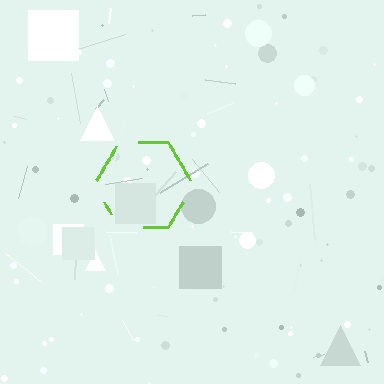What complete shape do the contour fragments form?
The contour fragments form a hexagon.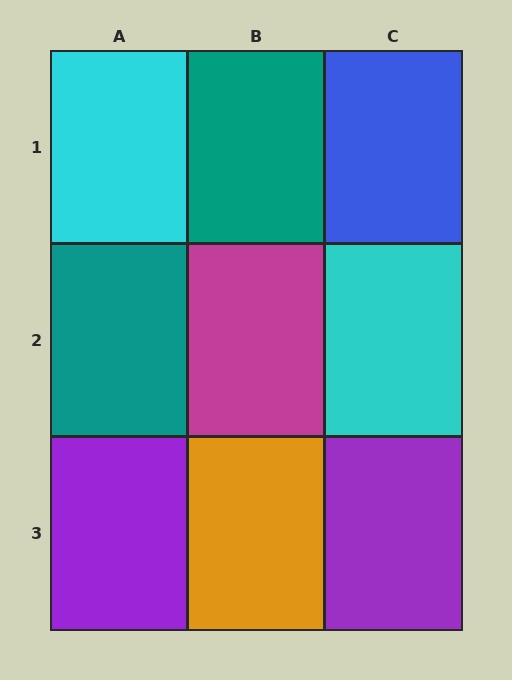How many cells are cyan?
2 cells are cyan.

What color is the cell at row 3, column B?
Orange.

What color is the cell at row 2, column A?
Teal.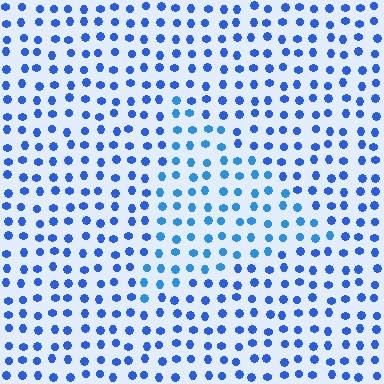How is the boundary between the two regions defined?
The boundary is defined purely by a slight shift in hue (about 18 degrees). Spacing, size, and orientation are identical on both sides.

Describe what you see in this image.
The image is filled with small blue elements in a uniform arrangement. A triangle-shaped region is visible where the elements are tinted to a slightly different hue, forming a subtle color boundary.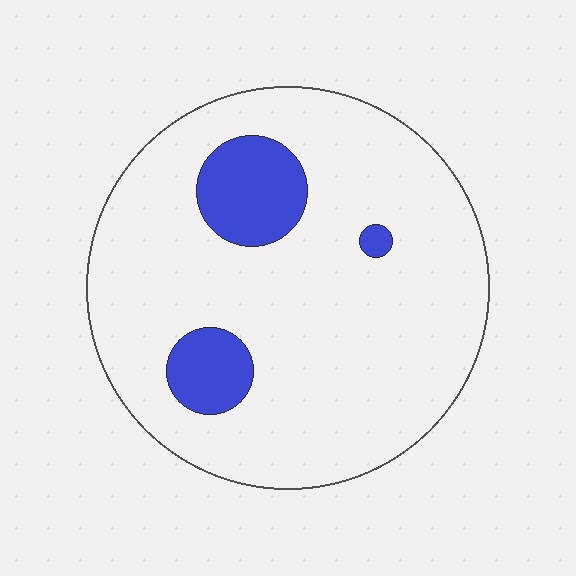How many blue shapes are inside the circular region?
3.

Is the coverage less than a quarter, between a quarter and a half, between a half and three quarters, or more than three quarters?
Less than a quarter.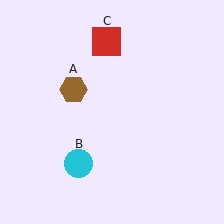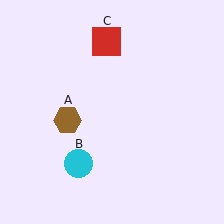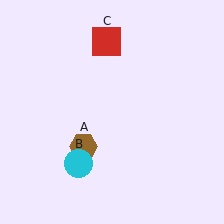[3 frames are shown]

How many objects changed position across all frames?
1 object changed position: brown hexagon (object A).